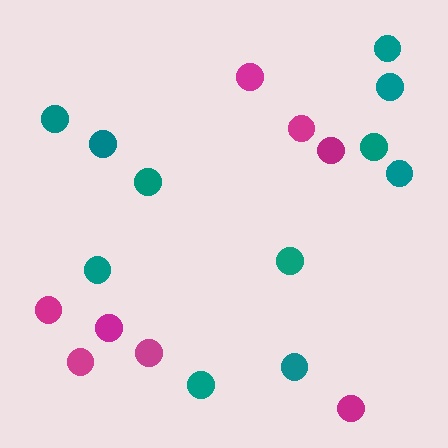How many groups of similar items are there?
There are 2 groups: one group of magenta circles (8) and one group of teal circles (11).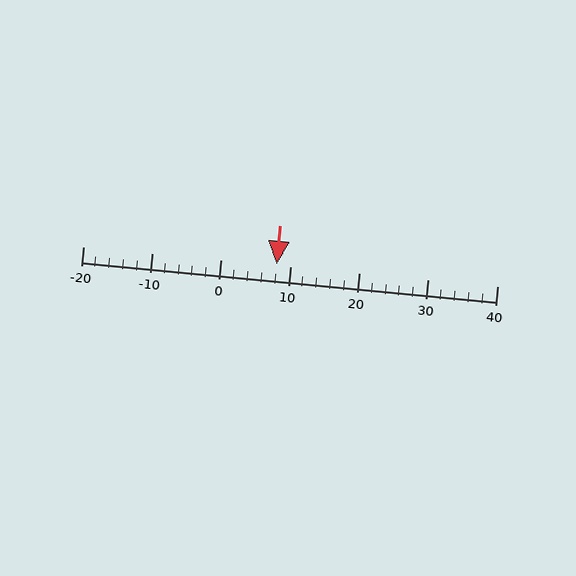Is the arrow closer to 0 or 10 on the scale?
The arrow is closer to 10.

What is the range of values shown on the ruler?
The ruler shows values from -20 to 40.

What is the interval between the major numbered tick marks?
The major tick marks are spaced 10 units apart.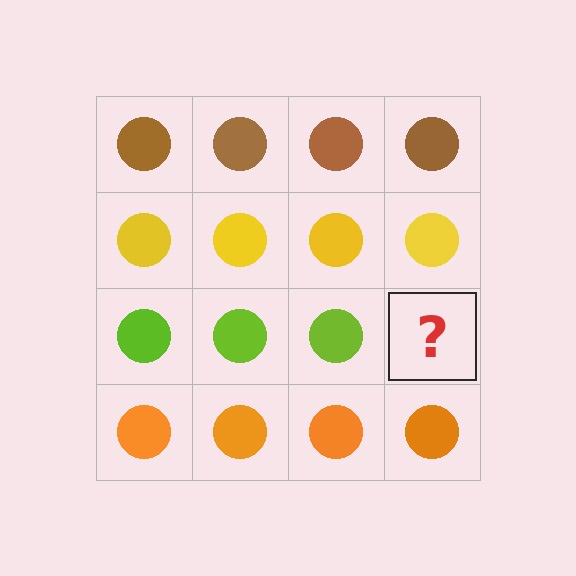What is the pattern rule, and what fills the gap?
The rule is that each row has a consistent color. The gap should be filled with a lime circle.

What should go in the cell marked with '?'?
The missing cell should contain a lime circle.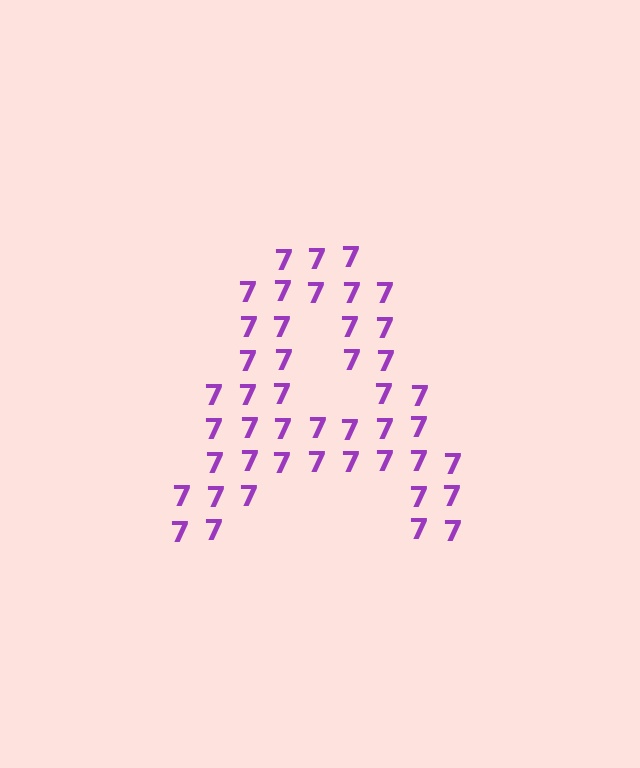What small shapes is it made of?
It is made of small digit 7's.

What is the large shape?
The large shape is the letter A.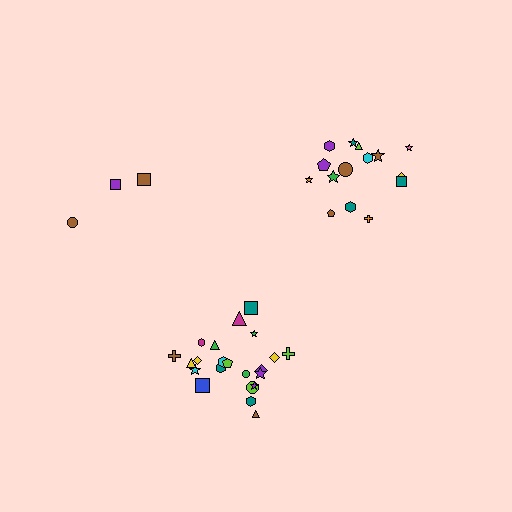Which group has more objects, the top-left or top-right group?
The top-right group.